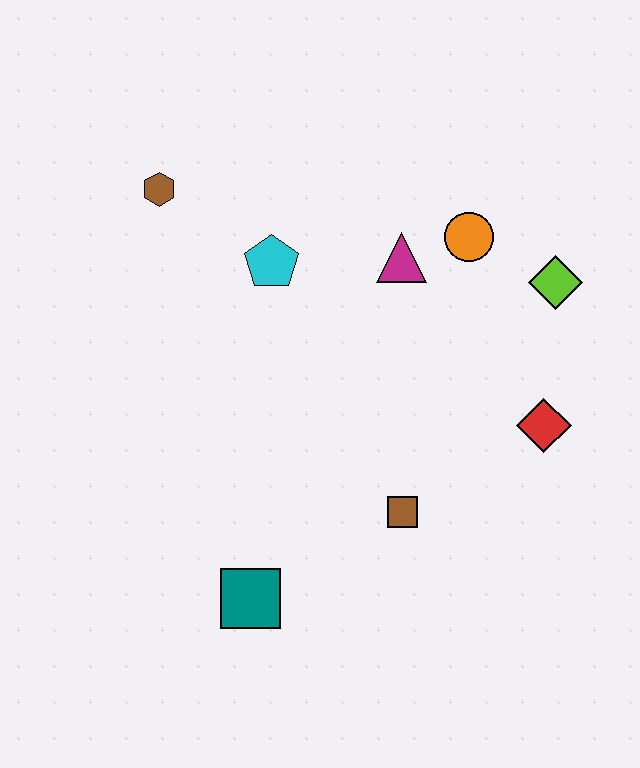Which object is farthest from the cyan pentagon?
The teal square is farthest from the cyan pentagon.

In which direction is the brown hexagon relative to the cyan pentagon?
The brown hexagon is to the left of the cyan pentagon.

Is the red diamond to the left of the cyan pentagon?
No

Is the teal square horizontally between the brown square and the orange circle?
No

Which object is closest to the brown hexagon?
The cyan pentagon is closest to the brown hexagon.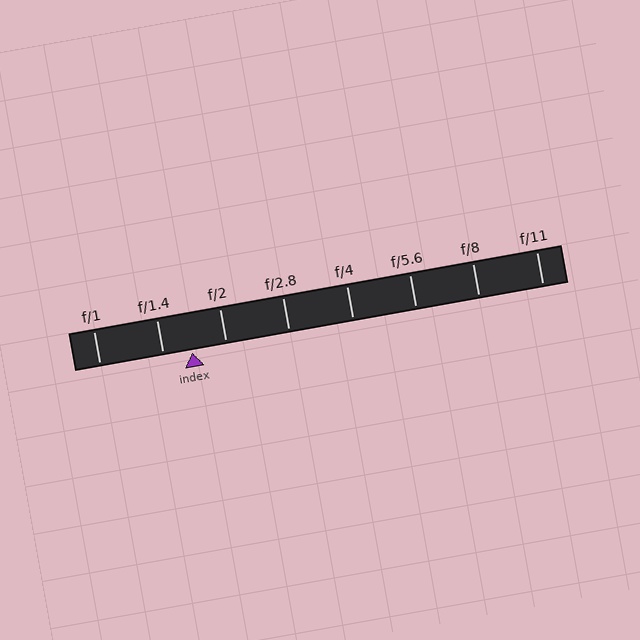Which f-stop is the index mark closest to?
The index mark is closest to f/1.4.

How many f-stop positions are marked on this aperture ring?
There are 8 f-stop positions marked.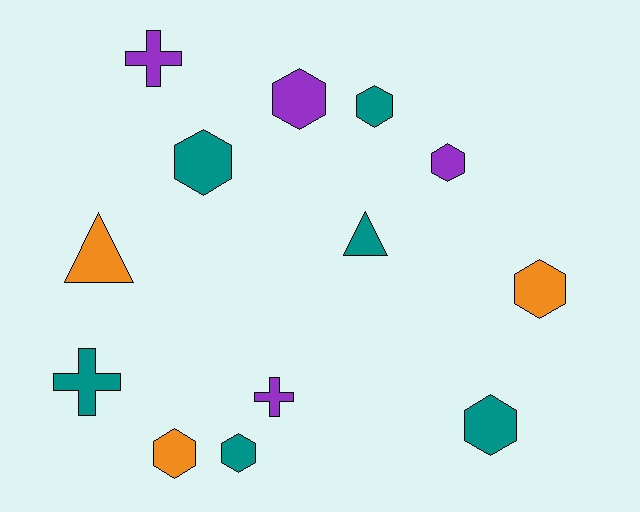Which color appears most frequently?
Teal, with 6 objects.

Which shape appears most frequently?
Hexagon, with 8 objects.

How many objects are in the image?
There are 13 objects.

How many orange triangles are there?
There is 1 orange triangle.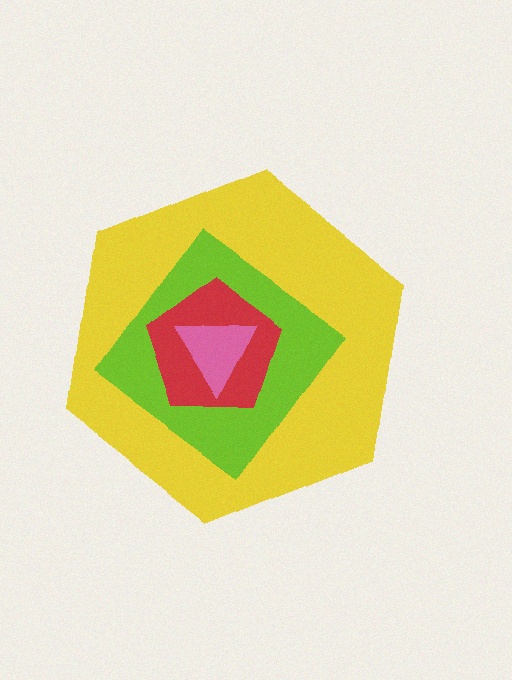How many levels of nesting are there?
4.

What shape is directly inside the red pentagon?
The pink triangle.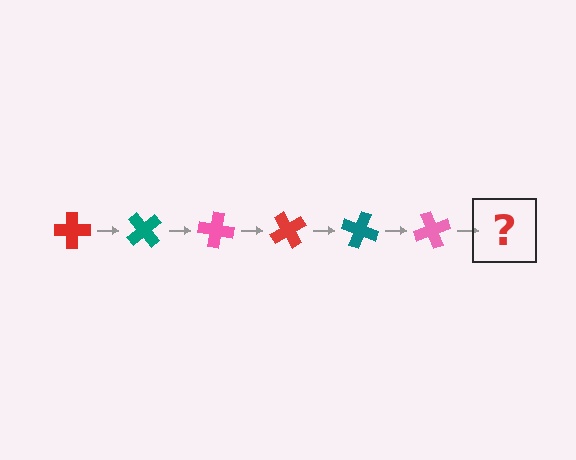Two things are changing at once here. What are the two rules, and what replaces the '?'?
The two rules are that it rotates 50 degrees each step and the color cycles through red, teal, and pink. The '?' should be a red cross, rotated 300 degrees from the start.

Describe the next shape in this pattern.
It should be a red cross, rotated 300 degrees from the start.